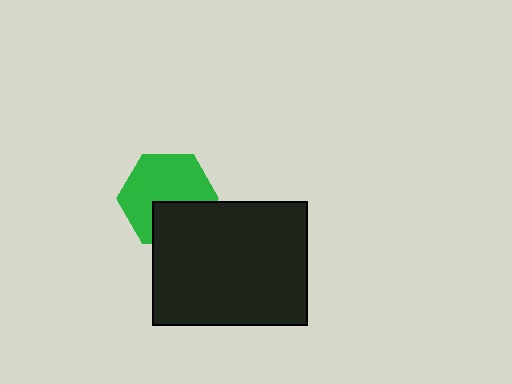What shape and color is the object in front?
The object in front is a black rectangle.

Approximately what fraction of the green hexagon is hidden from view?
Roughly 33% of the green hexagon is hidden behind the black rectangle.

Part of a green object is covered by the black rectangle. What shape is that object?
It is a hexagon.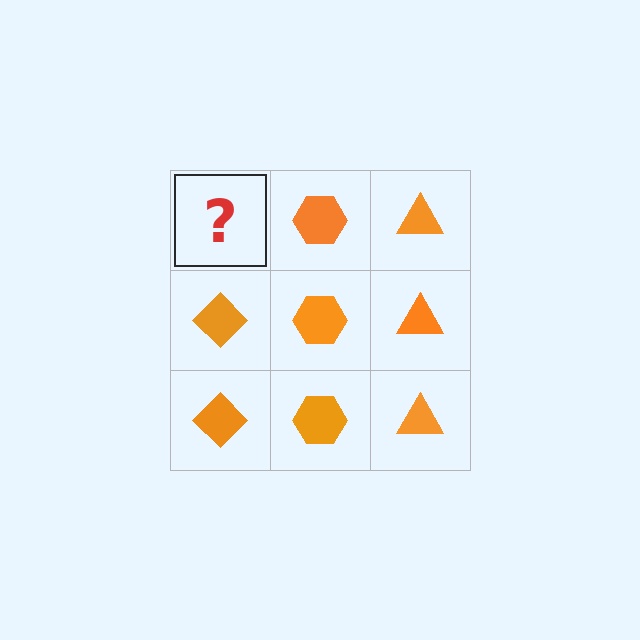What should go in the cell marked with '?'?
The missing cell should contain an orange diamond.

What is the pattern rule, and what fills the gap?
The rule is that each column has a consistent shape. The gap should be filled with an orange diamond.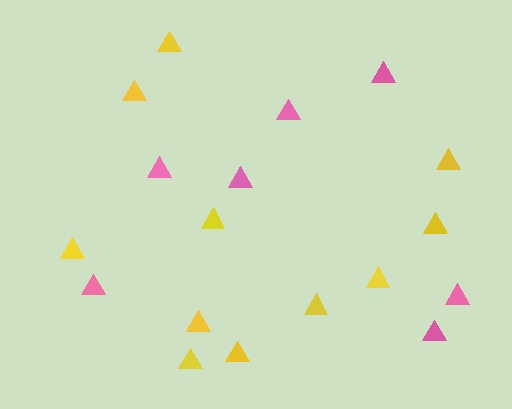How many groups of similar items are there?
There are 2 groups: one group of pink triangles (7) and one group of yellow triangles (11).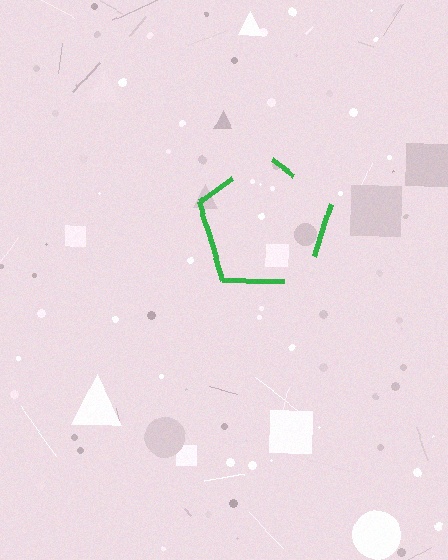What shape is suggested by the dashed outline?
The dashed outline suggests a pentagon.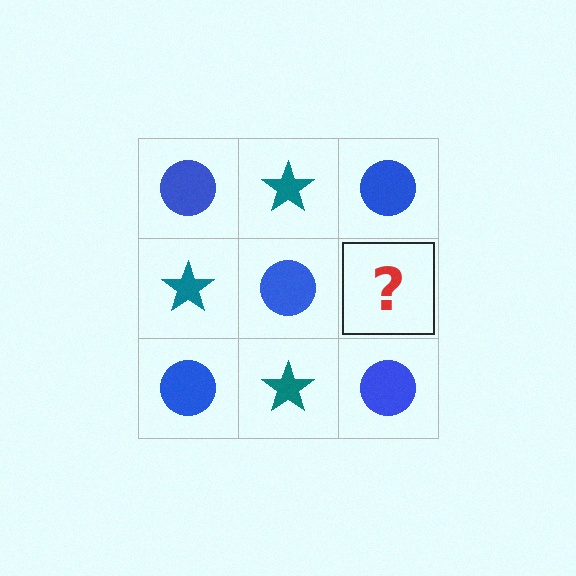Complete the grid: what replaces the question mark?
The question mark should be replaced with a teal star.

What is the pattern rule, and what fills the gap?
The rule is that it alternates blue circle and teal star in a checkerboard pattern. The gap should be filled with a teal star.